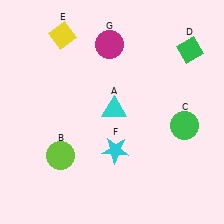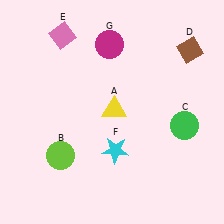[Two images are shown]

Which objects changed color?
A changed from cyan to yellow. D changed from green to brown. E changed from yellow to pink.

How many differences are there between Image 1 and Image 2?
There are 3 differences between the two images.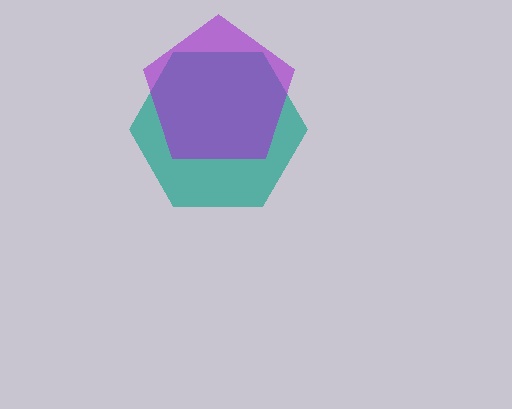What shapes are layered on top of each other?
The layered shapes are: a teal hexagon, a purple pentagon.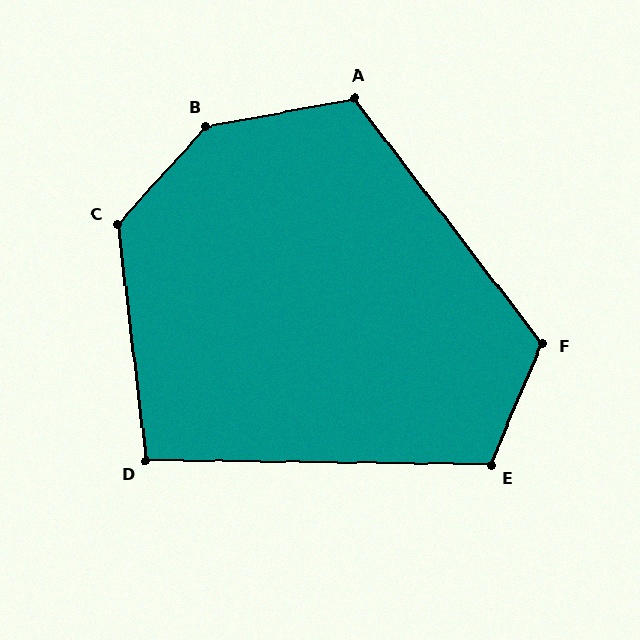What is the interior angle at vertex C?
Approximately 131 degrees (obtuse).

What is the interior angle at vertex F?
Approximately 119 degrees (obtuse).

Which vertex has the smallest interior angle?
D, at approximately 98 degrees.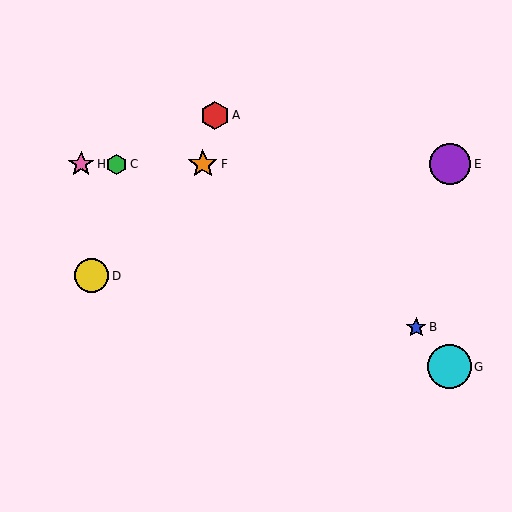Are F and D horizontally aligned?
No, F is at y≈164 and D is at y≈276.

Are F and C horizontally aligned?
Yes, both are at y≈164.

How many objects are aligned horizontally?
4 objects (C, E, F, H) are aligned horizontally.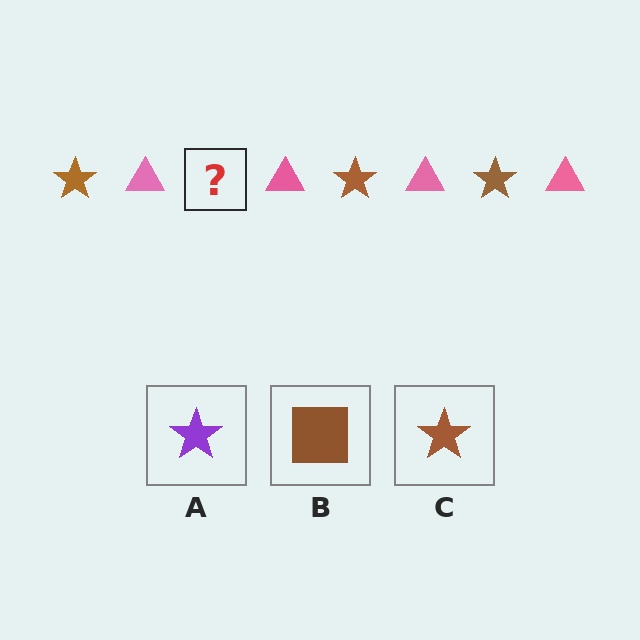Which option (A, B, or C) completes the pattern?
C.